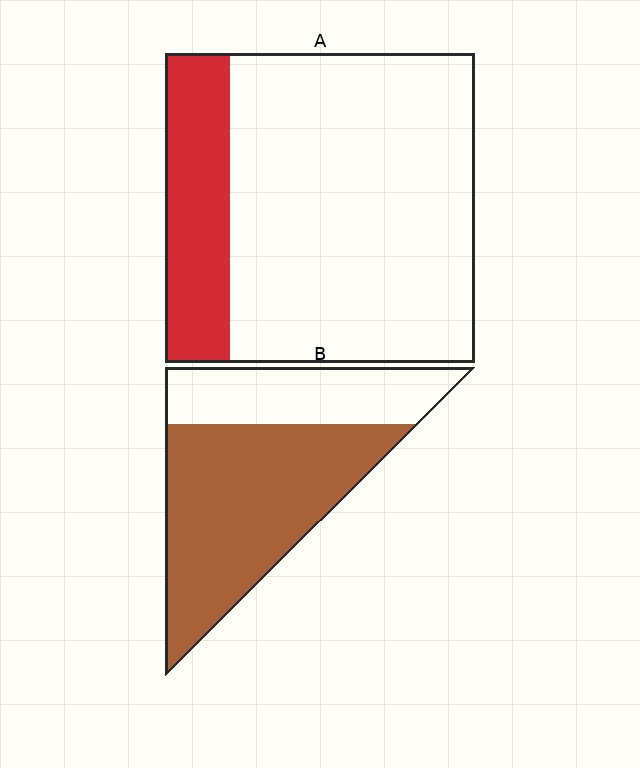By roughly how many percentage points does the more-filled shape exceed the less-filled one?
By roughly 45 percentage points (B over A).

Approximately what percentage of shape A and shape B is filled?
A is approximately 20% and B is approximately 65%.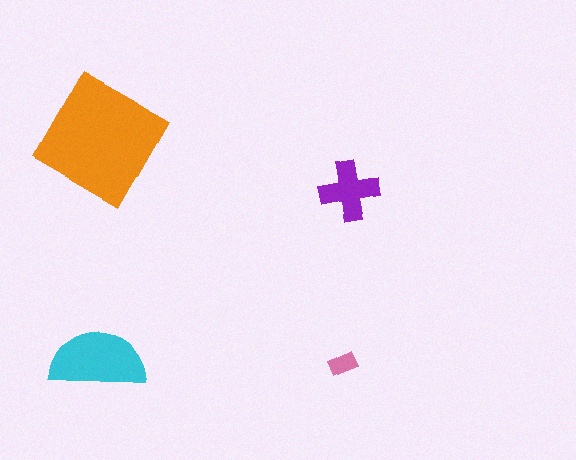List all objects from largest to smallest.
The orange square, the cyan semicircle, the purple cross, the pink rectangle.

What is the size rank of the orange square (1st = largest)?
1st.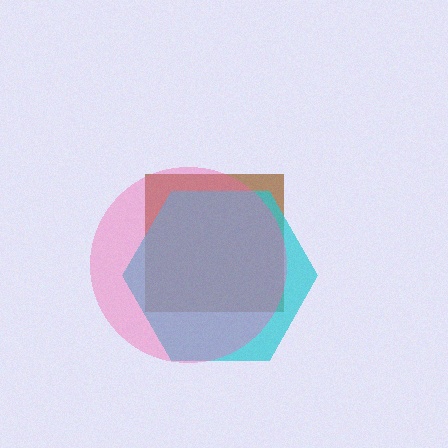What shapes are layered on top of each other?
The layered shapes are: a brown square, a cyan hexagon, a pink circle.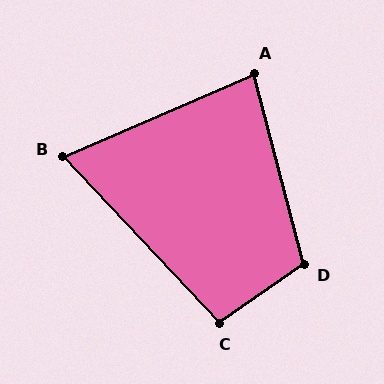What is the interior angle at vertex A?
Approximately 81 degrees (acute).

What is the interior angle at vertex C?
Approximately 99 degrees (obtuse).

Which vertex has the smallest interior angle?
B, at approximately 70 degrees.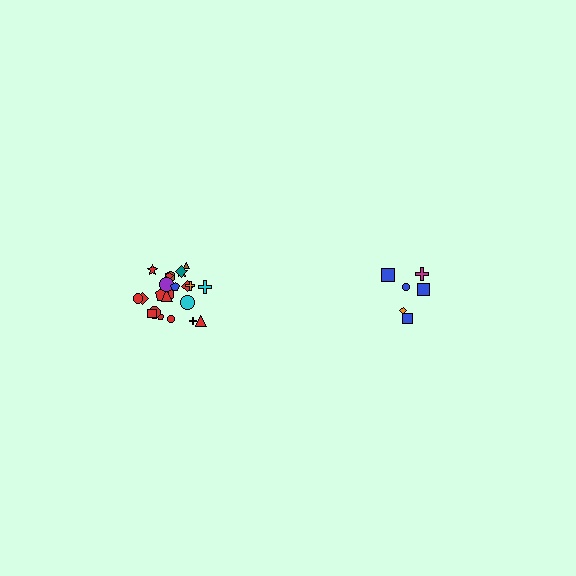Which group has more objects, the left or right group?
The left group.